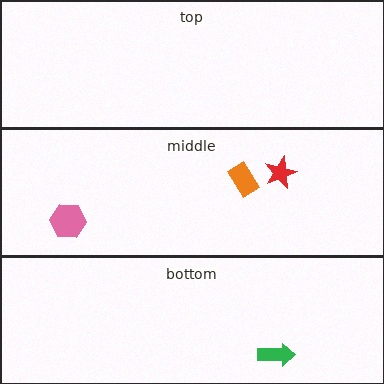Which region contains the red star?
The middle region.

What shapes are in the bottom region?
The green arrow.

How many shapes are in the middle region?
3.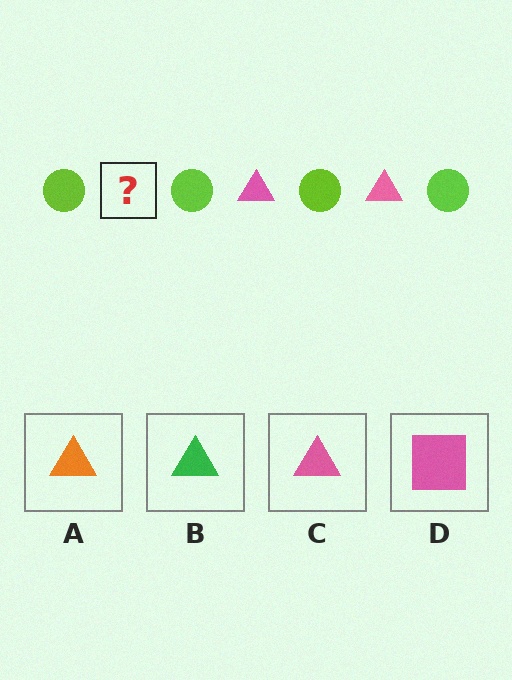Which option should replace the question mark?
Option C.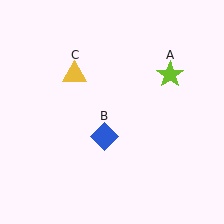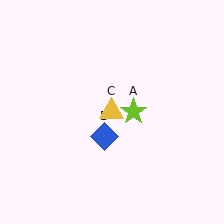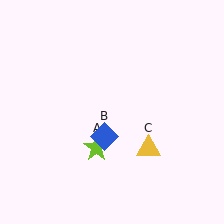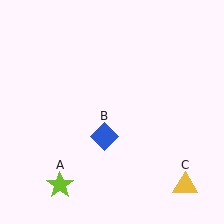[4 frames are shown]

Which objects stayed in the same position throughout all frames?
Blue diamond (object B) remained stationary.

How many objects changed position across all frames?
2 objects changed position: lime star (object A), yellow triangle (object C).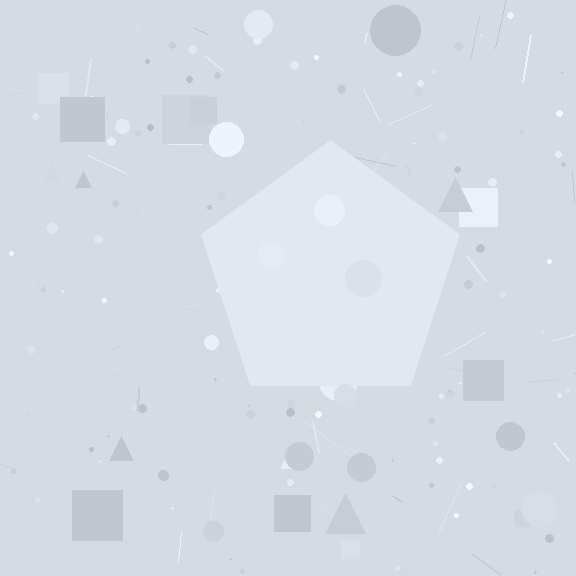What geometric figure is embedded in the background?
A pentagon is embedded in the background.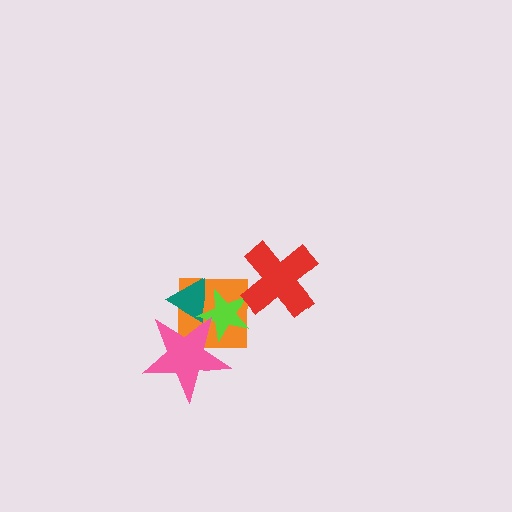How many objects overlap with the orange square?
3 objects overlap with the orange square.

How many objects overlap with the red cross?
0 objects overlap with the red cross.